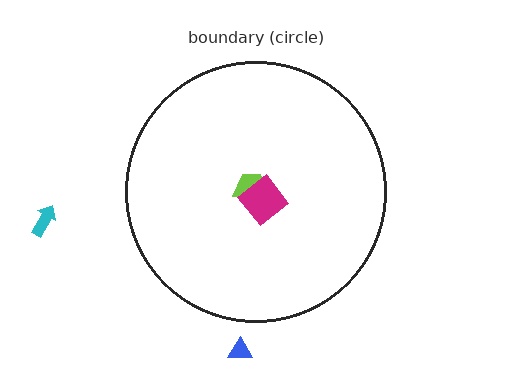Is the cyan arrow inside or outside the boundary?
Outside.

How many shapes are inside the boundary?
2 inside, 2 outside.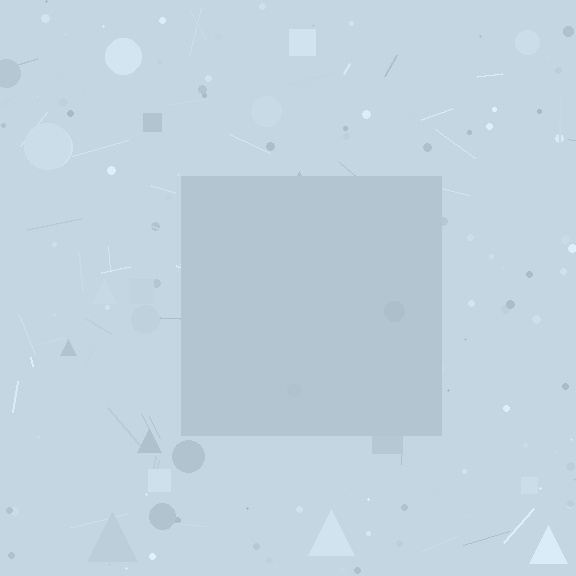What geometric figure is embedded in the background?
A square is embedded in the background.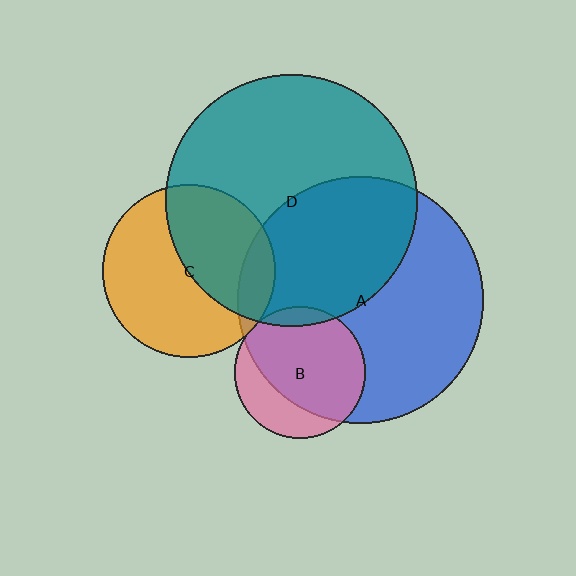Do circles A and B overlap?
Yes.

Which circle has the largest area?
Circle D (teal).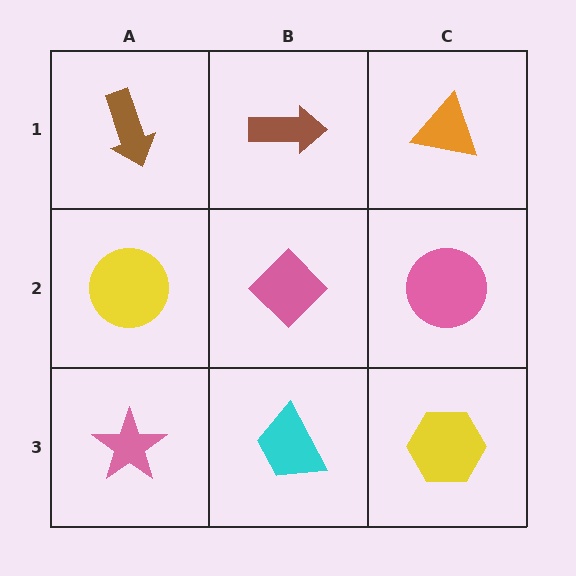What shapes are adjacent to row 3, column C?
A pink circle (row 2, column C), a cyan trapezoid (row 3, column B).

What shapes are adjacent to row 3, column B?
A pink diamond (row 2, column B), a pink star (row 3, column A), a yellow hexagon (row 3, column C).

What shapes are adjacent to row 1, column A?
A yellow circle (row 2, column A), a brown arrow (row 1, column B).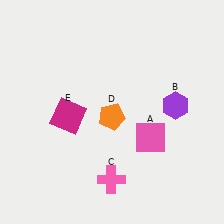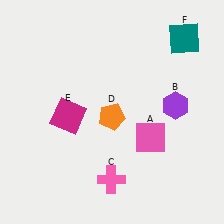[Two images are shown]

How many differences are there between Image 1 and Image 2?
There is 1 difference between the two images.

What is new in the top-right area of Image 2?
A teal square (F) was added in the top-right area of Image 2.